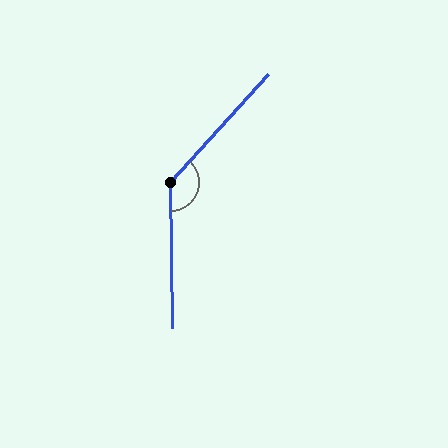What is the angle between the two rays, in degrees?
Approximately 137 degrees.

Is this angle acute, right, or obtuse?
It is obtuse.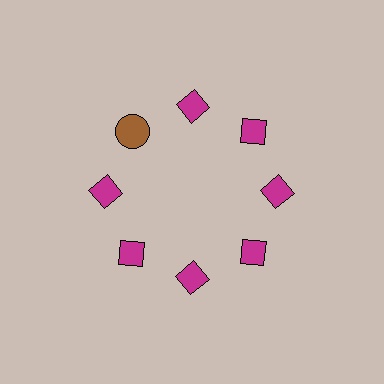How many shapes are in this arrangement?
There are 8 shapes arranged in a ring pattern.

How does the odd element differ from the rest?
It differs in both color (brown instead of magenta) and shape (circle instead of diamond).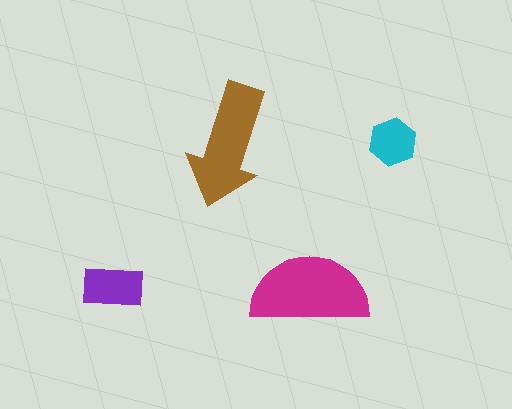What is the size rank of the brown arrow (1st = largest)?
2nd.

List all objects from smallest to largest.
The cyan hexagon, the purple rectangle, the brown arrow, the magenta semicircle.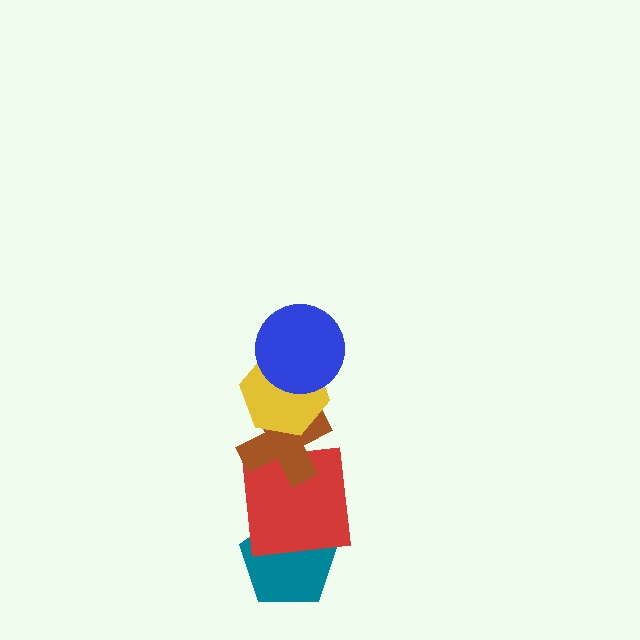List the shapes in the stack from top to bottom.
From top to bottom: the blue circle, the yellow hexagon, the brown cross, the red square, the teal pentagon.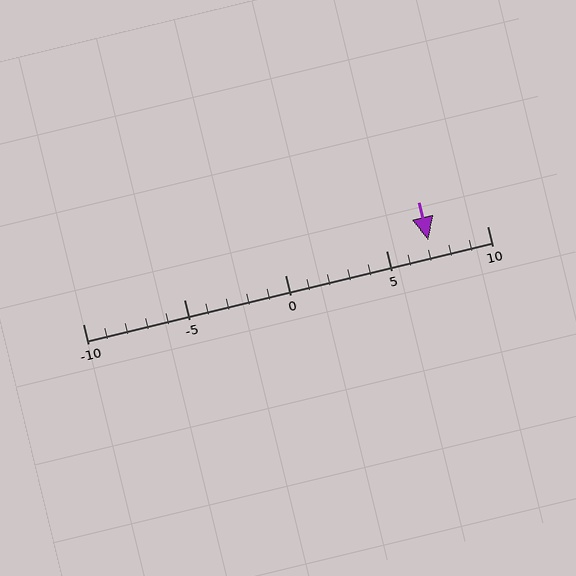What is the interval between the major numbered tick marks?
The major tick marks are spaced 5 units apart.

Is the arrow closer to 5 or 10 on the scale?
The arrow is closer to 5.